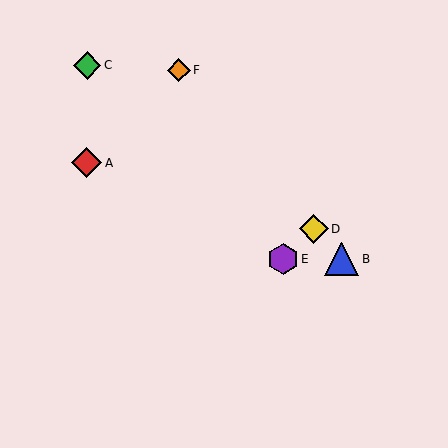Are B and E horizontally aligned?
Yes, both are at y≈259.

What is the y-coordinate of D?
Object D is at y≈229.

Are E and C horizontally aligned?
No, E is at y≈259 and C is at y≈65.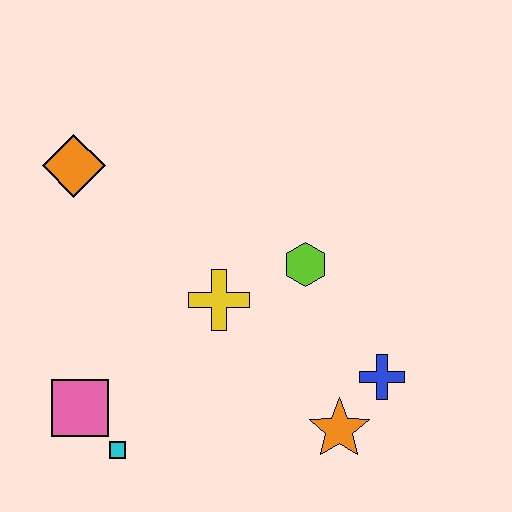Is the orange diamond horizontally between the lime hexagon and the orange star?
No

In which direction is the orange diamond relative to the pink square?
The orange diamond is above the pink square.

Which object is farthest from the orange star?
The orange diamond is farthest from the orange star.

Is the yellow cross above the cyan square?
Yes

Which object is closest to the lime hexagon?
The yellow cross is closest to the lime hexagon.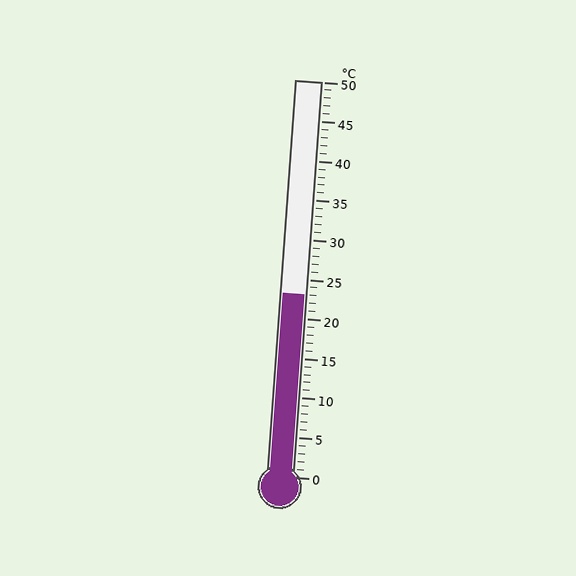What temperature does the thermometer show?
The thermometer shows approximately 23°C.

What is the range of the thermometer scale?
The thermometer scale ranges from 0°C to 50°C.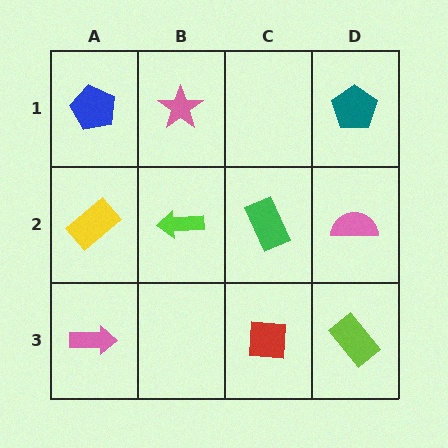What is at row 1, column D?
A teal pentagon.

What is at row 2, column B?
A lime arrow.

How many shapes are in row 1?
3 shapes.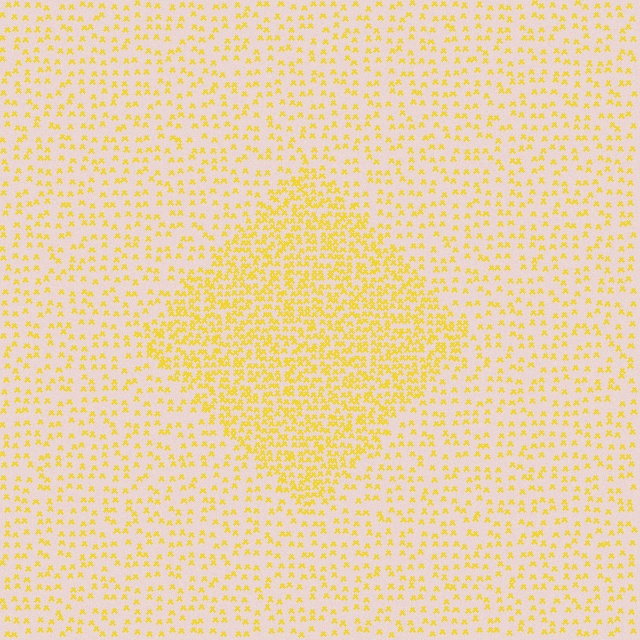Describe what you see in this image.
The image contains small yellow elements arranged at two different densities. A diamond-shaped region is visible where the elements are more densely packed than the surrounding area.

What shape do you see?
I see a diamond.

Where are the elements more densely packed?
The elements are more densely packed inside the diamond boundary.